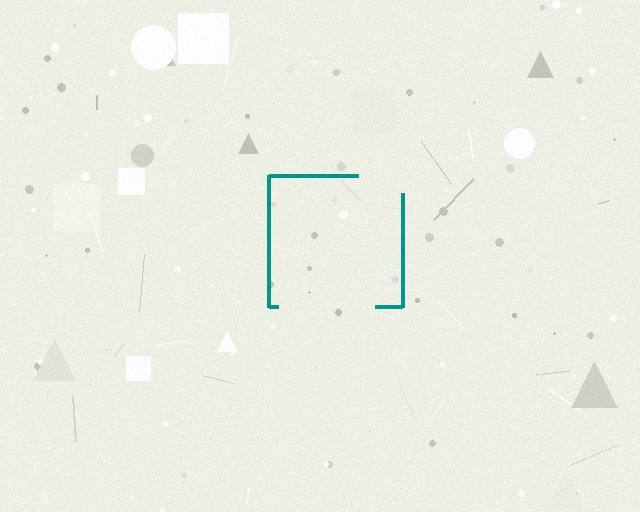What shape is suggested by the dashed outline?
The dashed outline suggests a square.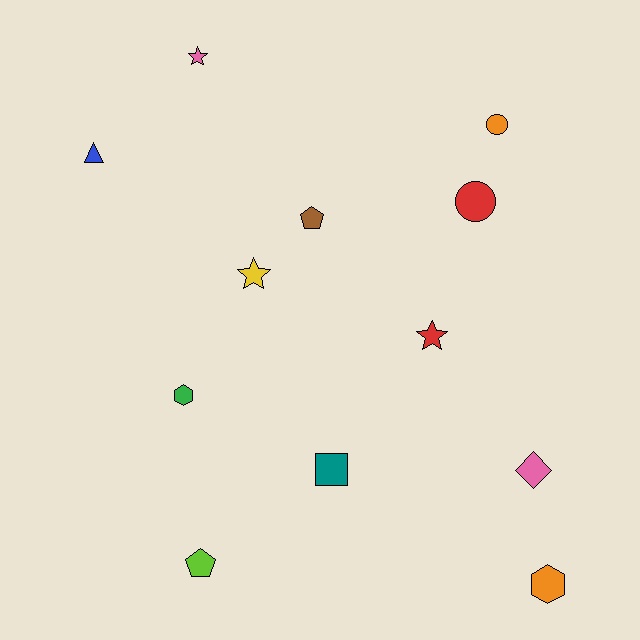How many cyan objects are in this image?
There are no cyan objects.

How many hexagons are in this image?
There are 2 hexagons.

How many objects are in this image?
There are 12 objects.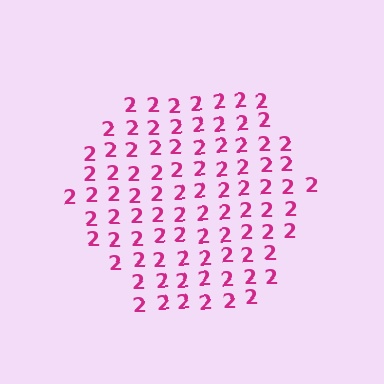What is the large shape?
The large shape is a hexagon.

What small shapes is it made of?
It is made of small digit 2's.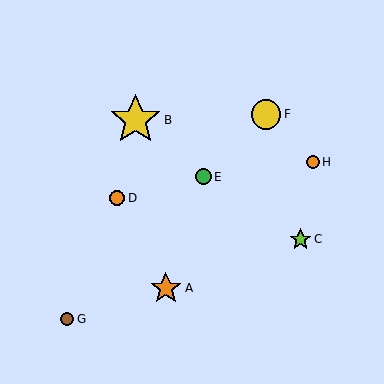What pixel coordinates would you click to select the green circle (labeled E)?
Click at (204, 177) to select the green circle E.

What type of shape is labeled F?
Shape F is a yellow circle.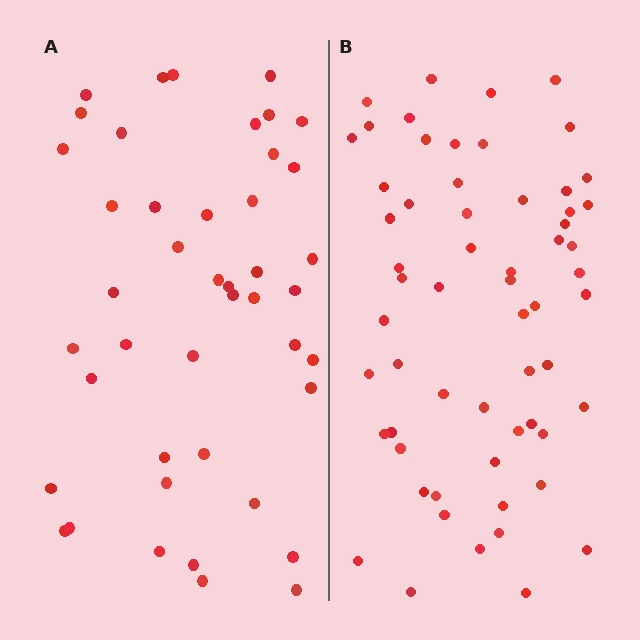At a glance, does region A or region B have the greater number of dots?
Region B (the right region) has more dots.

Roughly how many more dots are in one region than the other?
Region B has approximately 15 more dots than region A.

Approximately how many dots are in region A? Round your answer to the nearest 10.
About 40 dots. (The exact count is 44, which rounds to 40.)